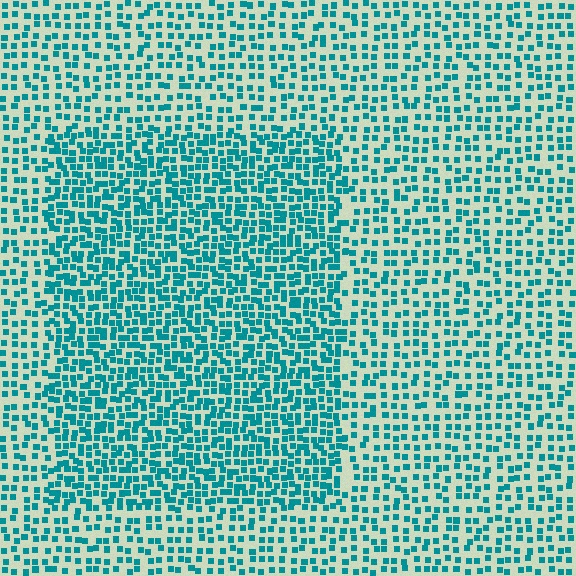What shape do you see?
I see a rectangle.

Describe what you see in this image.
The image contains small teal elements arranged at two different densities. A rectangle-shaped region is visible where the elements are more densely packed than the surrounding area.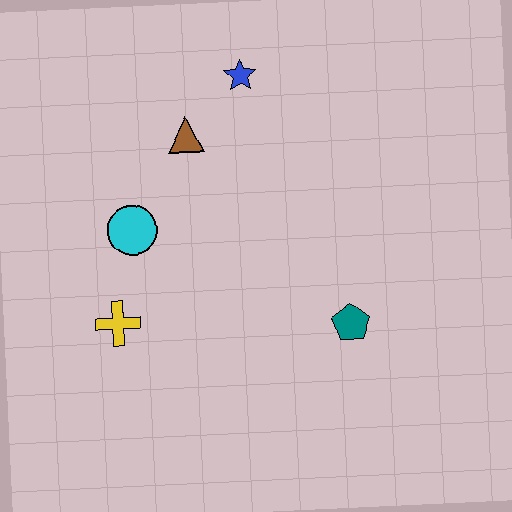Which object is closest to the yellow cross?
The cyan circle is closest to the yellow cross.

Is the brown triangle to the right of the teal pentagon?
No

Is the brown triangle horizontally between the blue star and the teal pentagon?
No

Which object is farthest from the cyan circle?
The teal pentagon is farthest from the cyan circle.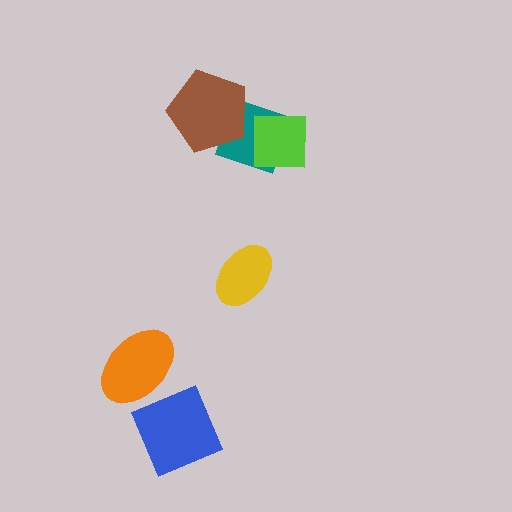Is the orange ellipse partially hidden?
No, no other shape covers it.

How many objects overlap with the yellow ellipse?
0 objects overlap with the yellow ellipse.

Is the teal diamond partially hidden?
Yes, it is partially covered by another shape.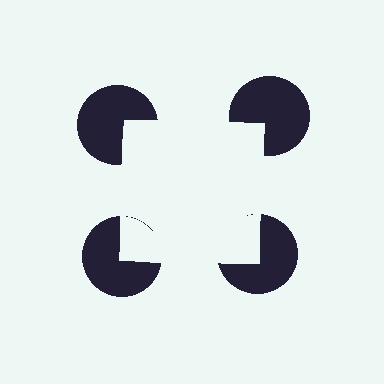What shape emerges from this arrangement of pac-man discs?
An illusory square — its edges are inferred from the aligned wedge cuts in the pac-man discs, not physically drawn.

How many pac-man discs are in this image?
There are 4 — one at each vertex of the illusory square.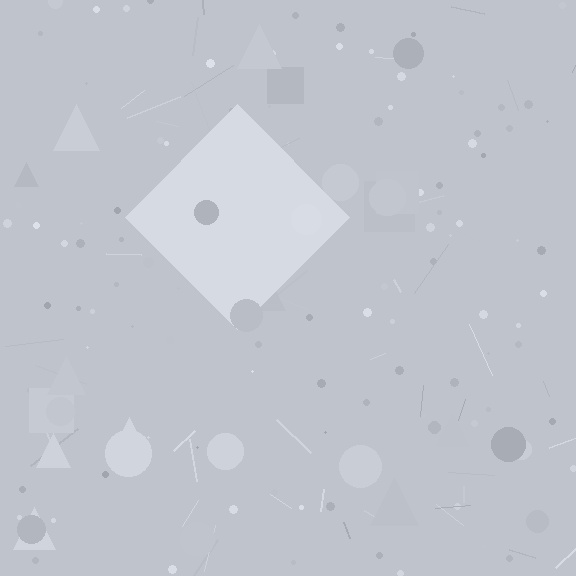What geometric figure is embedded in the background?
A diamond is embedded in the background.